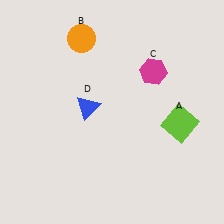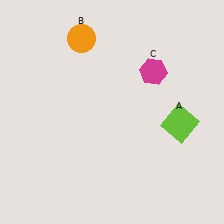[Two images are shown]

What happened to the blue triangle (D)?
The blue triangle (D) was removed in Image 2. It was in the top-left area of Image 1.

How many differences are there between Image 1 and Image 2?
There is 1 difference between the two images.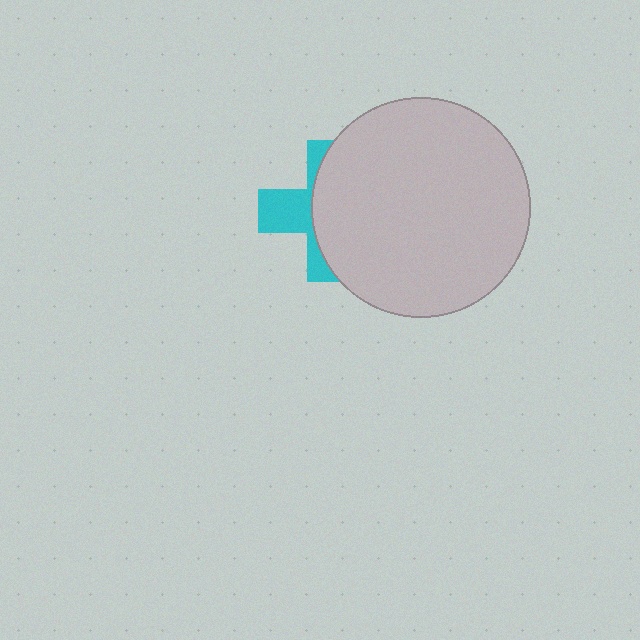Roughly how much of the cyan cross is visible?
A small part of it is visible (roughly 37%).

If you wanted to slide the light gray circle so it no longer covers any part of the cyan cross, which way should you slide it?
Slide it right — that is the most direct way to separate the two shapes.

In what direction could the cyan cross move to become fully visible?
The cyan cross could move left. That would shift it out from behind the light gray circle entirely.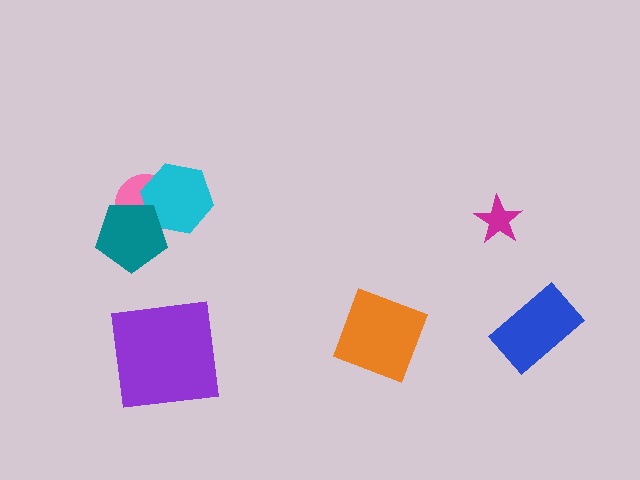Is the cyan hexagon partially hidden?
Yes, it is partially covered by another shape.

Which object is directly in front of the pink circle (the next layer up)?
The cyan hexagon is directly in front of the pink circle.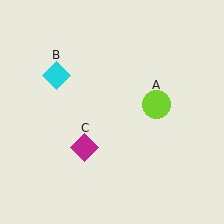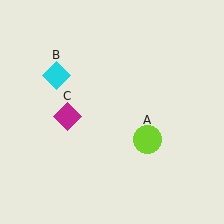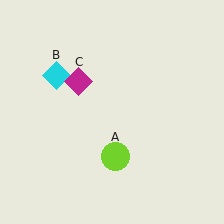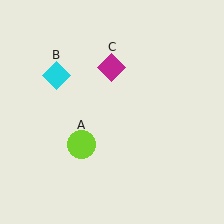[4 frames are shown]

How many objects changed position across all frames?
2 objects changed position: lime circle (object A), magenta diamond (object C).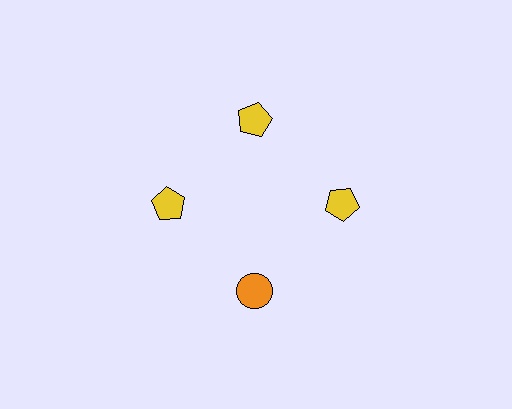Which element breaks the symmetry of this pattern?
The orange circle at roughly the 6 o'clock position breaks the symmetry. All other shapes are yellow pentagons.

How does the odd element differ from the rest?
It differs in both color (orange instead of yellow) and shape (circle instead of pentagon).